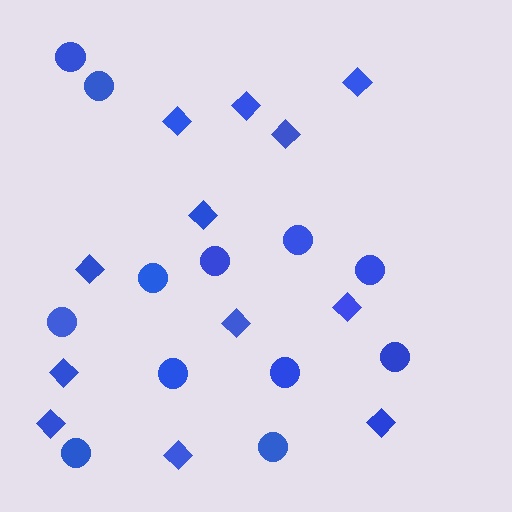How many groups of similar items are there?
There are 2 groups: one group of circles (12) and one group of diamonds (12).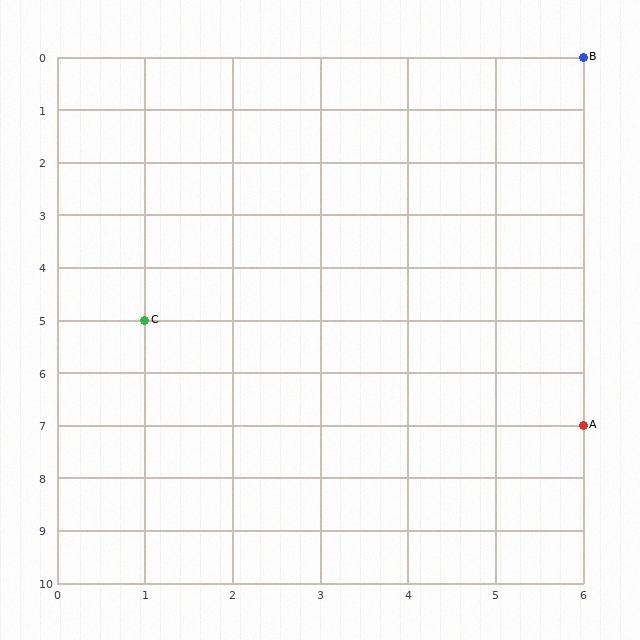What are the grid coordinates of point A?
Point A is at grid coordinates (6, 7).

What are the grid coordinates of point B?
Point B is at grid coordinates (6, 0).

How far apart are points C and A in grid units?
Points C and A are 5 columns and 2 rows apart (about 5.4 grid units diagonally).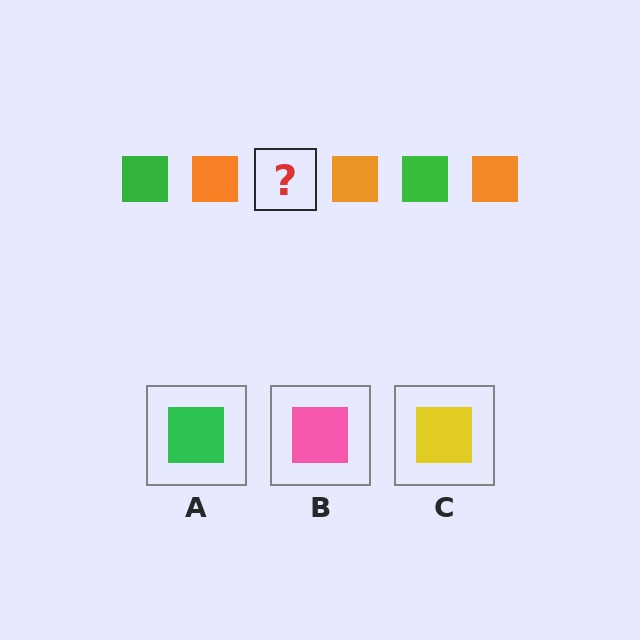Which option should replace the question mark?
Option A.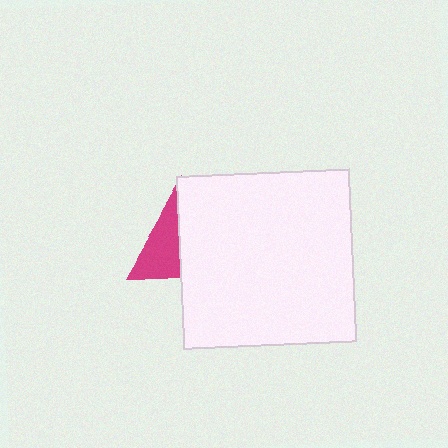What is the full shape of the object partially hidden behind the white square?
The partially hidden object is a magenta triangle.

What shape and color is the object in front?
The object in front is a white square.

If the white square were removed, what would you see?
You would see the complete magenta triangle.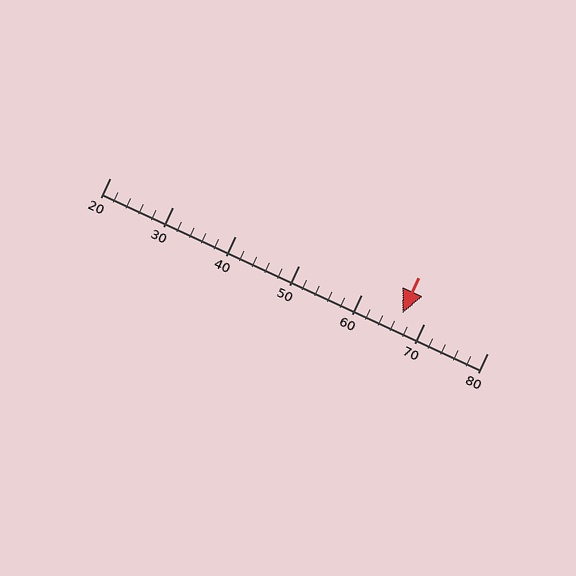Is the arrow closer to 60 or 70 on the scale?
The arrow is closer to 70.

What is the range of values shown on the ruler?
The ruler shows values from 20 to 80.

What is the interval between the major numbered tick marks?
The major tick marks are spaced 10 units apart.